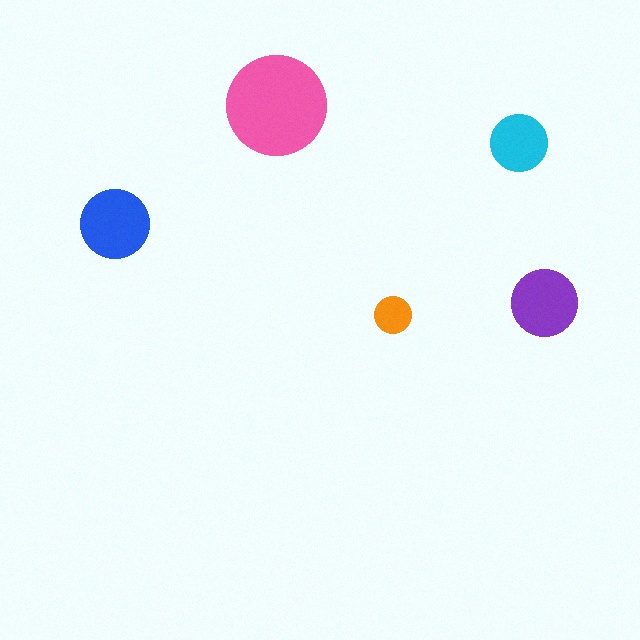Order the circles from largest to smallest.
the pink one, the blue one, the purple one, the cyan one, the orange one.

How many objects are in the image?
There are 5 objects in the image.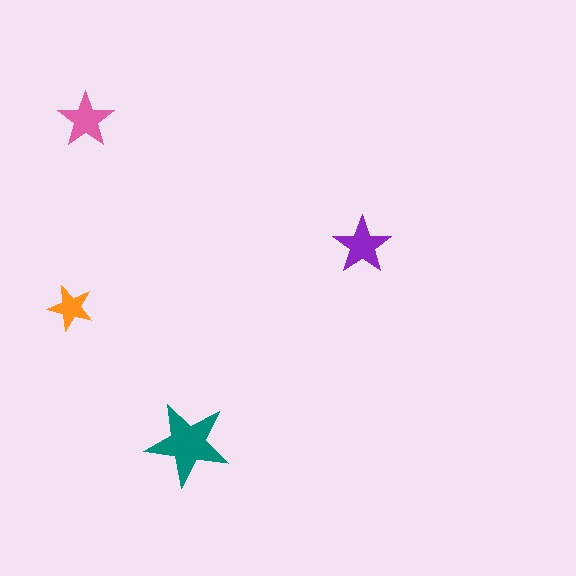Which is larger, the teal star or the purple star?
The teal one.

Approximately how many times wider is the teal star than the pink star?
About 1.5 times wider.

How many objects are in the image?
There are 4 objects in the image.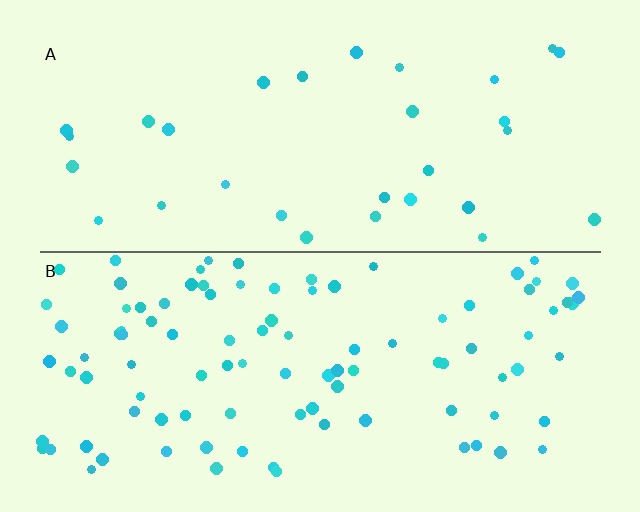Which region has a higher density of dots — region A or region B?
B (the bottom).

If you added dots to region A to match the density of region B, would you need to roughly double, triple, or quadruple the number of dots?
Approximately triple.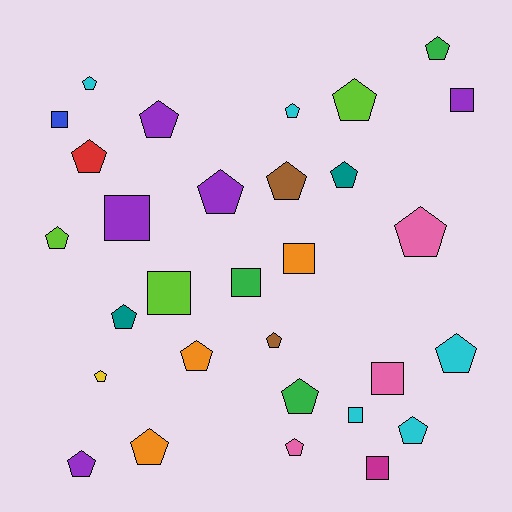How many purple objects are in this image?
There are 5 purple objects.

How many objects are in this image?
There are 30 objects.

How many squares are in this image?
There are 9 squares.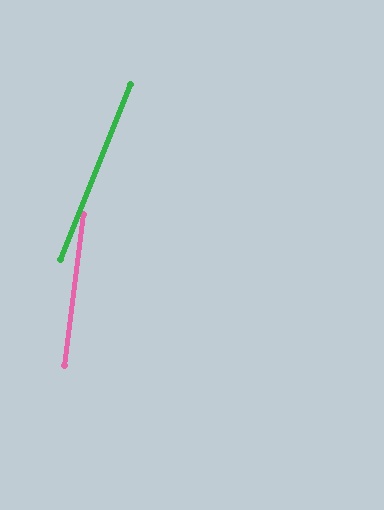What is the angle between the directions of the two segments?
Approximately 14 degrees.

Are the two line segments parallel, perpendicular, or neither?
Neither parallel nor perpendicular — they differ by about 14°.